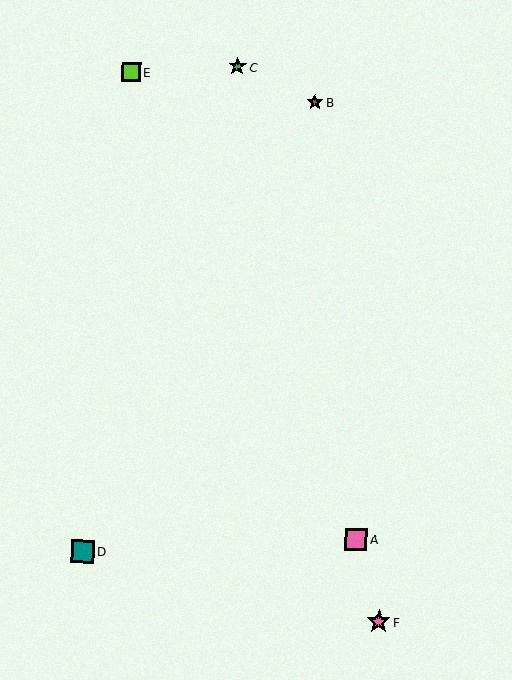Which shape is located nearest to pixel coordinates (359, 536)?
The pink square (labeled A) at (356, 539) is nearest to that location.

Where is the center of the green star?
The center of the green star is at (237, 67).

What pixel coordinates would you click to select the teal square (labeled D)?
Click at (82, 551) to select the teal square D.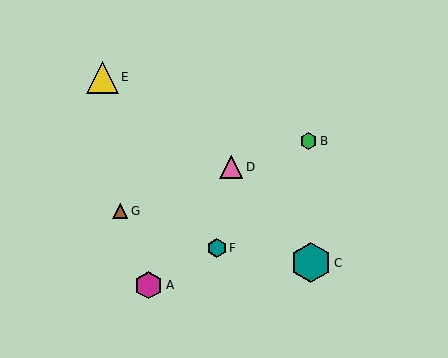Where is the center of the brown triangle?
The center of the brown triangle is at (120, 211).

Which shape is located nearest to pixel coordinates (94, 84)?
The yellow triangle (labeled E) at (102, 77) is nearest to that location.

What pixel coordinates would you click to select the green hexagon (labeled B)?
Click at (309, 141) to select the green hexagon B.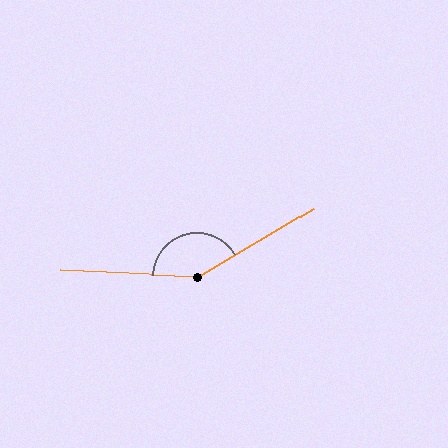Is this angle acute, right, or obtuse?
It is obtuse.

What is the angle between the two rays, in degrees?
Approximately 147 degrees.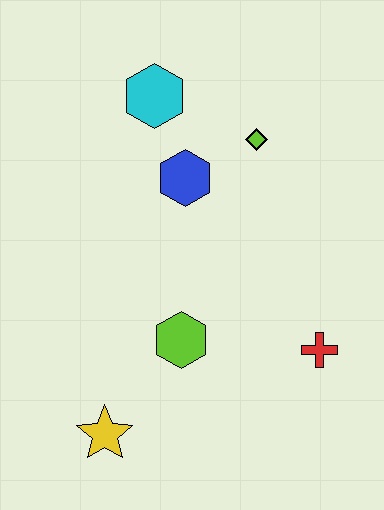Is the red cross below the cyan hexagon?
Yes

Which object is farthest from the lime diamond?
The yellow star is farthest from the lime diamond.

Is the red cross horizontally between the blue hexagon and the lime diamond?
No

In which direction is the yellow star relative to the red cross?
The yellow star is to the left of the red cross.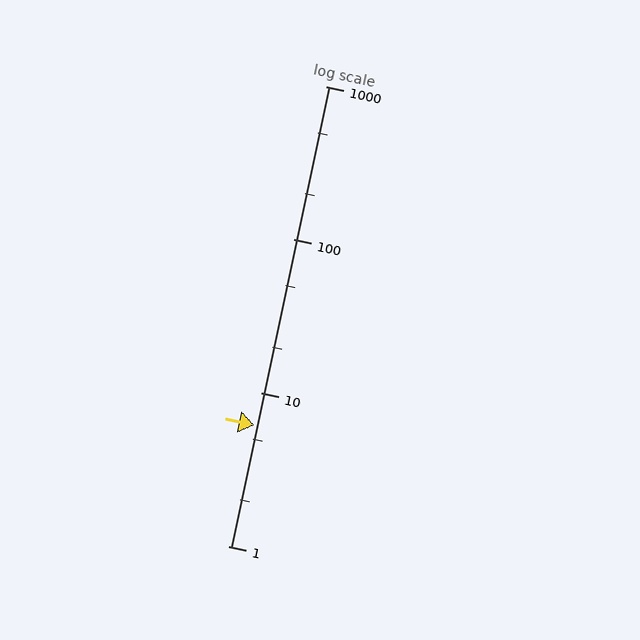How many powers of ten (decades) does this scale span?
The scale spans 3 decades, from 1 to 1000.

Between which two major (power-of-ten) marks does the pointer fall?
The pointer is between 1 and 10.